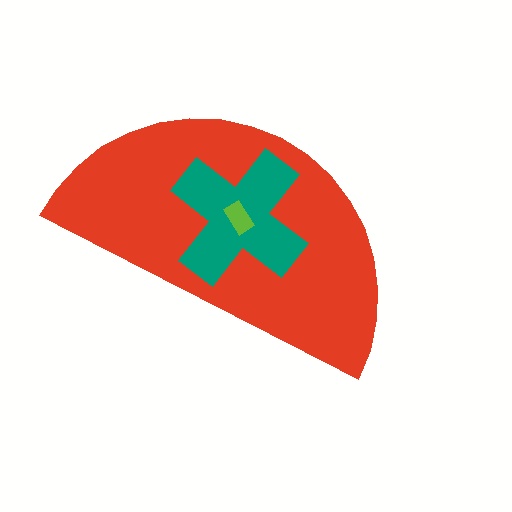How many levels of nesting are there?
3.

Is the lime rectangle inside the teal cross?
Yes.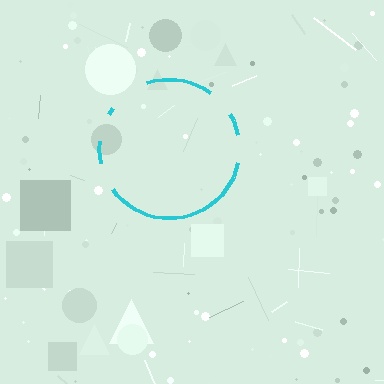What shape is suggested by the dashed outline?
The dashed outline suggests a circle.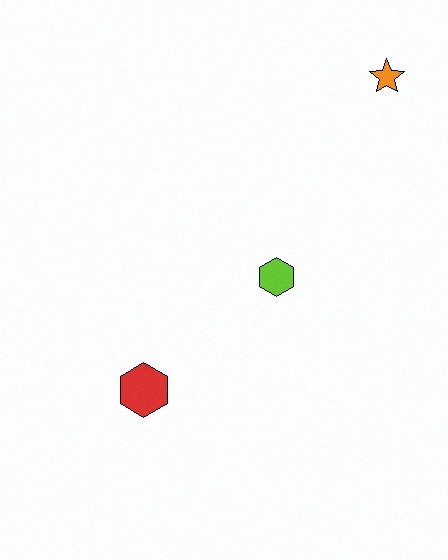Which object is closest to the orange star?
The lime hexagon is closest to the orange star.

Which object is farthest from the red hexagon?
The orange star is farthest from the red hexagon.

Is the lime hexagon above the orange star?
No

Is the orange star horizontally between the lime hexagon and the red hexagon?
No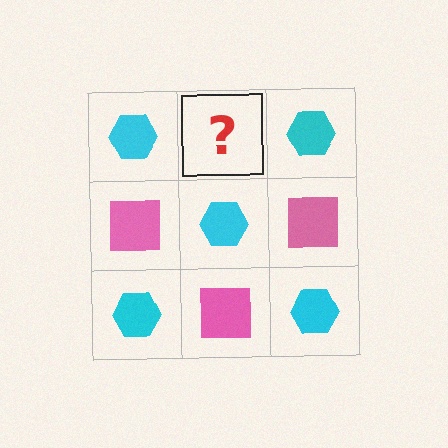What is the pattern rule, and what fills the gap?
The rule is that it alternates cyan hexagon and pink square in a checkerboard pattern. The gap should be filled with a pink square.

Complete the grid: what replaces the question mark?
The question mark should be replaced with a pink square.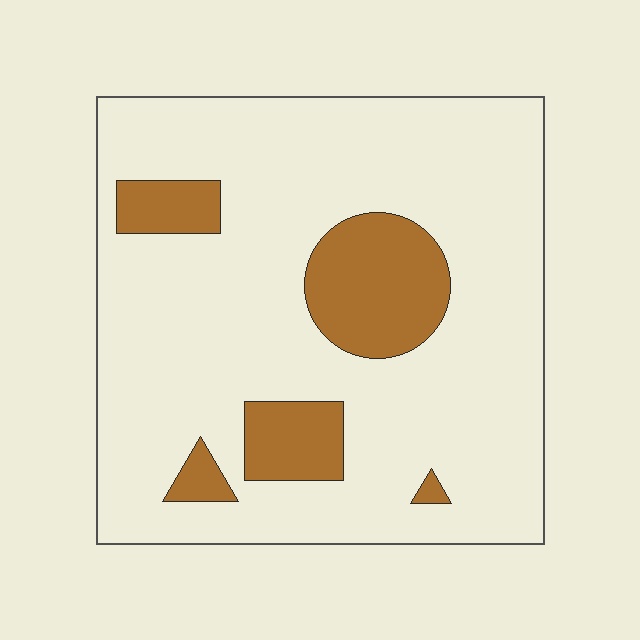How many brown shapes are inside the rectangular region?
5.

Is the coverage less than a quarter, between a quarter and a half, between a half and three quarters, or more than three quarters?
Less than a quarter.